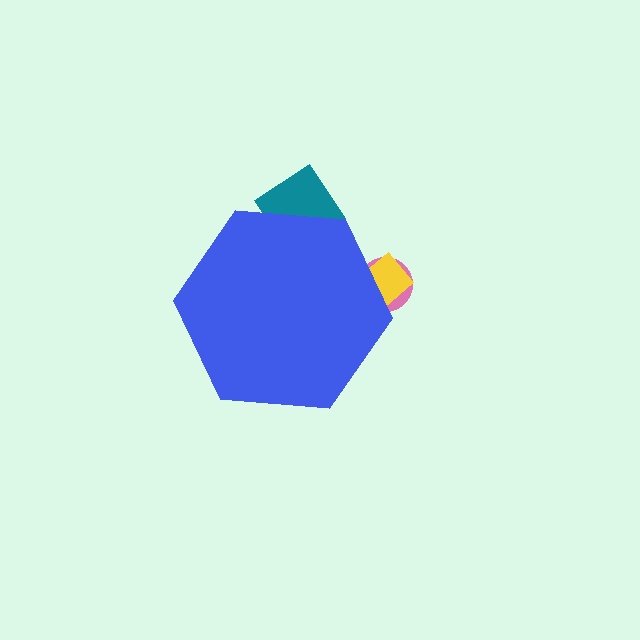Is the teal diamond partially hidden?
Yes, the teal diamond is partially hidden behind the blue hexagon.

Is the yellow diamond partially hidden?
Yes, the yellow diamond is partially hidden behind the blue hexagon.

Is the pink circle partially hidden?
Yes, the pink circle is partially hidden behind the blue hexagon.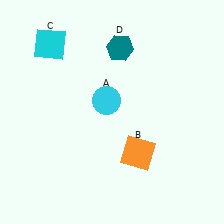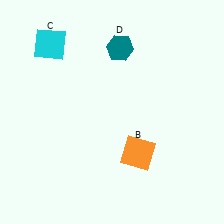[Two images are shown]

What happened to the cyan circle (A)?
The cyan circle (A) was removed in Image 2. It was in the top-left area of Image 1.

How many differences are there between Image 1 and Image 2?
There is 1 difference between the two images.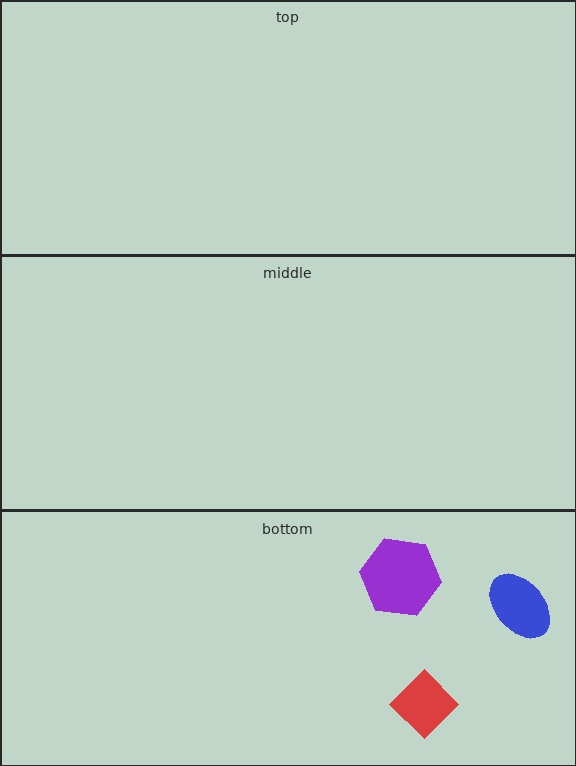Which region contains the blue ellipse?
The bottom region.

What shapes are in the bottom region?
The purple hexagon, the red diamond, the blue ellipse.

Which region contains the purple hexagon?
The bottom region.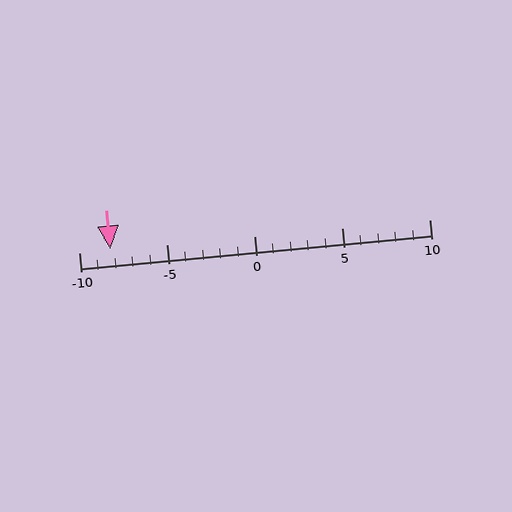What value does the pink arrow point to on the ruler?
The pink arrow points to approximately -8.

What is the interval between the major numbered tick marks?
The major tick marks are spaced 5 units apart.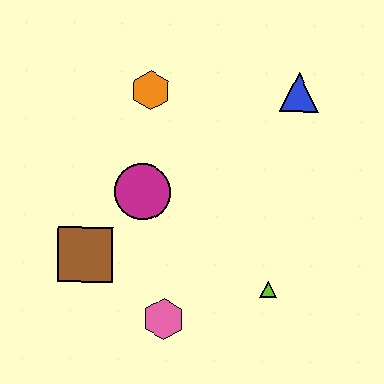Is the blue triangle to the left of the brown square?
No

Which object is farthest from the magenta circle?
The blue triangle is farthest from the magenta circle.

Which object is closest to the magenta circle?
The brown square is closest to the magenta circle.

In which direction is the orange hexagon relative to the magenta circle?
The orange hexagon is above the magenta circle.